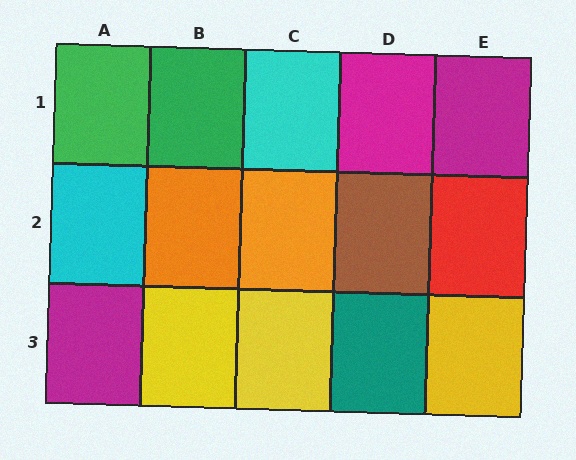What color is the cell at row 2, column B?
Orange.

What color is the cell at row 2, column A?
Cyan.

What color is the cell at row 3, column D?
Teal.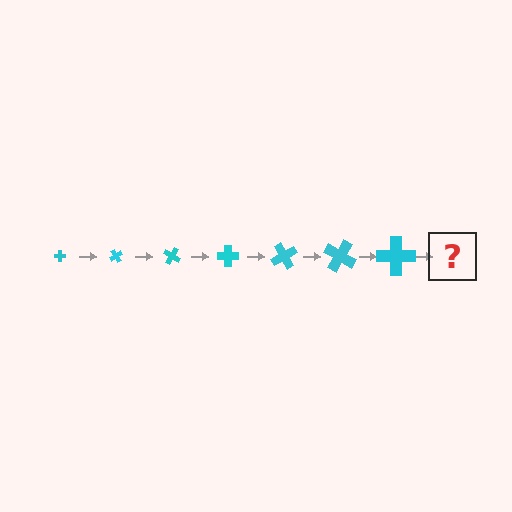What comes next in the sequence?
The next element should be a cross, larger than the previous one and rotated 420 degrees from the start.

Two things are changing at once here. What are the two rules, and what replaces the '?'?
The two rules are that the cross grows larger each step and it rotates 60 degrees each step. The '?' should be a cross, larger than the previous one and rotated 420 degrees from the start.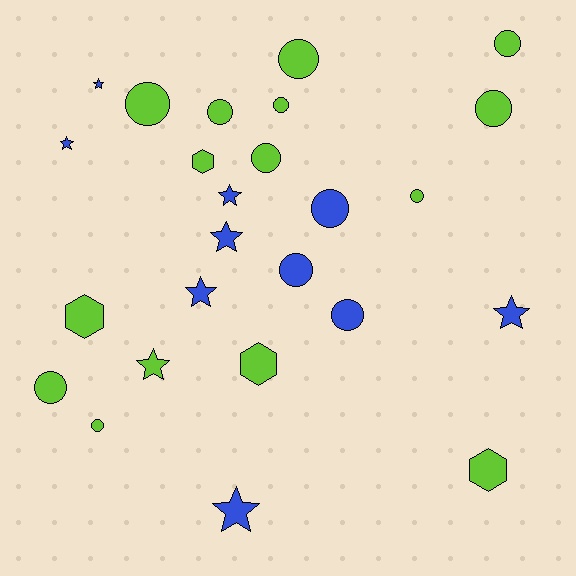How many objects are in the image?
There are 25 objects.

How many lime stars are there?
There is 1 lime star.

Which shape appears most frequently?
Circle, with 13 objects.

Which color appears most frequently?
Lime, with 15 objects.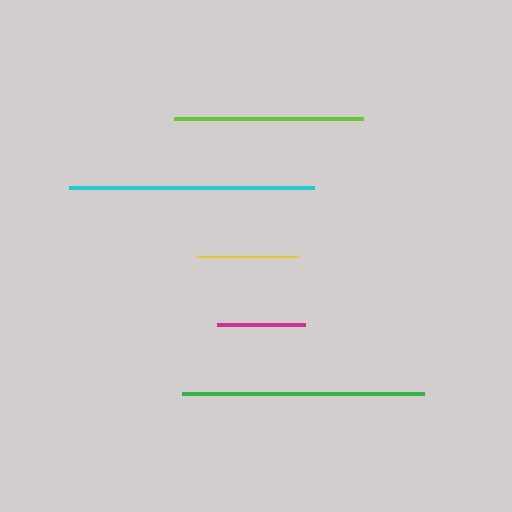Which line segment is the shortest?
The magenta line is the shortest at approximately 87 pixels.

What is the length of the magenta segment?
The magenta segment is approximately 87 pixels long.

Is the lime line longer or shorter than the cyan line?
The cyan line is longer than the lime line.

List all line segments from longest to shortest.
From longest to shortest: cyan, green, lime, yellow, magenta.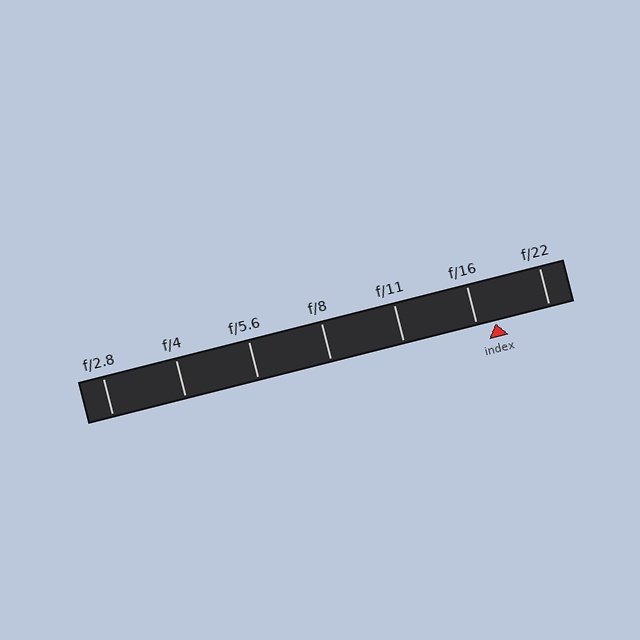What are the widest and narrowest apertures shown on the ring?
The widest aperture shown is f/2.8 and the narrowest is f/22.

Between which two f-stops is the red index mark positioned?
The index mark is between f/16 and f/22.